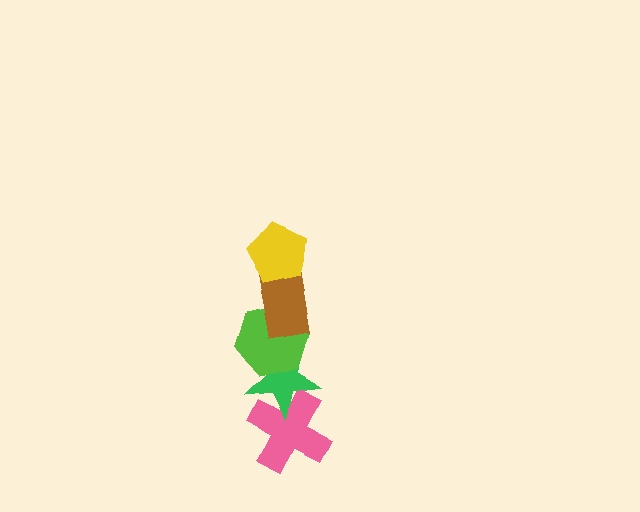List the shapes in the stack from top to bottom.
From top to bottom: the yellow pentagon, the brown rectangle, the lime hexagon, the green star, the pink cross.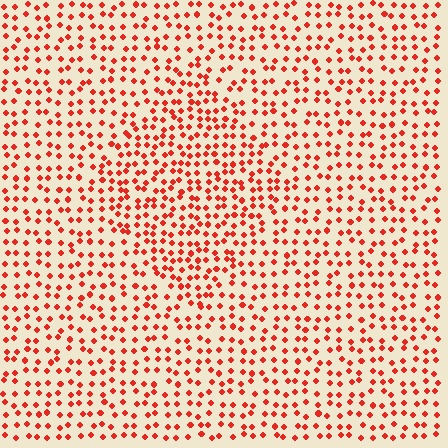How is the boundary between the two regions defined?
The boundary is defined by a change in element density (approximately 1.5x ratio). All elements are the same color, size, and shape.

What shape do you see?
I see a diamond.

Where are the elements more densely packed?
The elements are more densely packed inside the diamond boundary.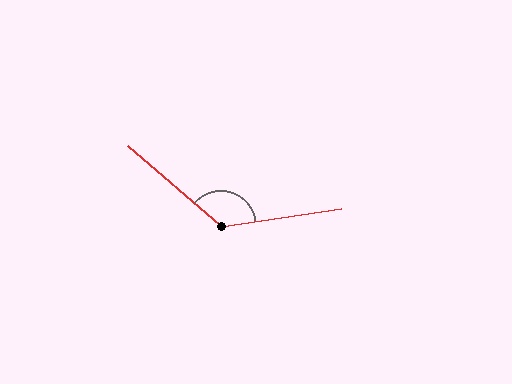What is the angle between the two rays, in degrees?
Approximately 131 degrees.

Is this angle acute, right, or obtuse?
It is obtuse.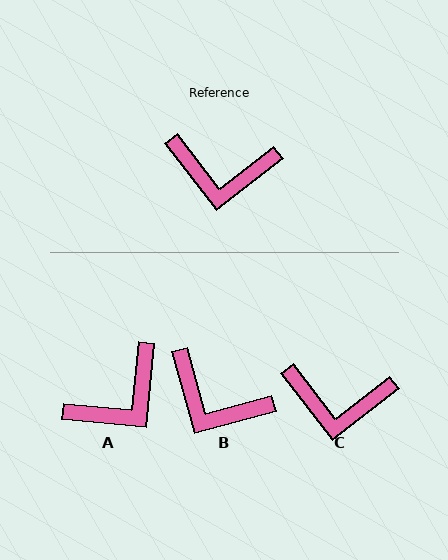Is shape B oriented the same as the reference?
No, it is off by about 23 degrees.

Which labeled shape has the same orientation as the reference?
C.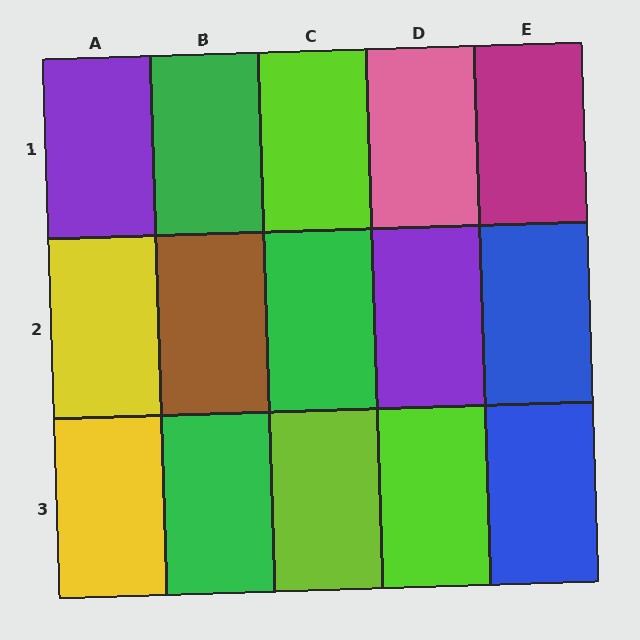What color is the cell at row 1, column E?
Magenta.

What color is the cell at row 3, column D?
Lime.